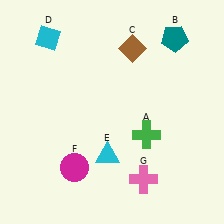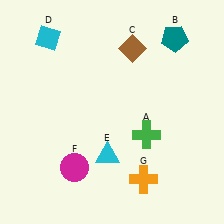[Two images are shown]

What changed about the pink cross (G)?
In Image 1, G is pink. In Image 2, it changed to orange.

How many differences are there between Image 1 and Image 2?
There is 1 difference between the two images.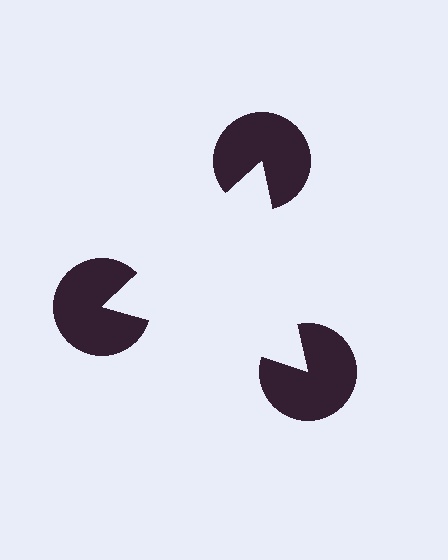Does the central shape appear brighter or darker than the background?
It typically appears slightly brighter than the background, even though no actual brightness change is drawn.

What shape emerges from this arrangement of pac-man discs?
An illusory triangle — its edges are inferred from the aligned wedge cuts in the pac-man discs, not physically drawn.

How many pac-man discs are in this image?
There are 3 — one at each vertex of the illusory triangle.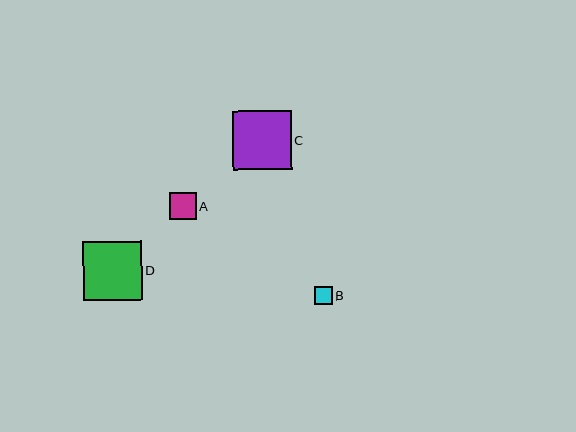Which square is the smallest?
Square B is the smallest with a size of approximately 18 pixels.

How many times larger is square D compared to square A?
Square D is approximately 2.2 times the size of square A.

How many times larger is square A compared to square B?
Square A is approximately 1.5 times the size of square B.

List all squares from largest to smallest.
From largest to smallest: D, C, A, B.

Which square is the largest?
Square D is the largest with a size of approximately 59 pixels.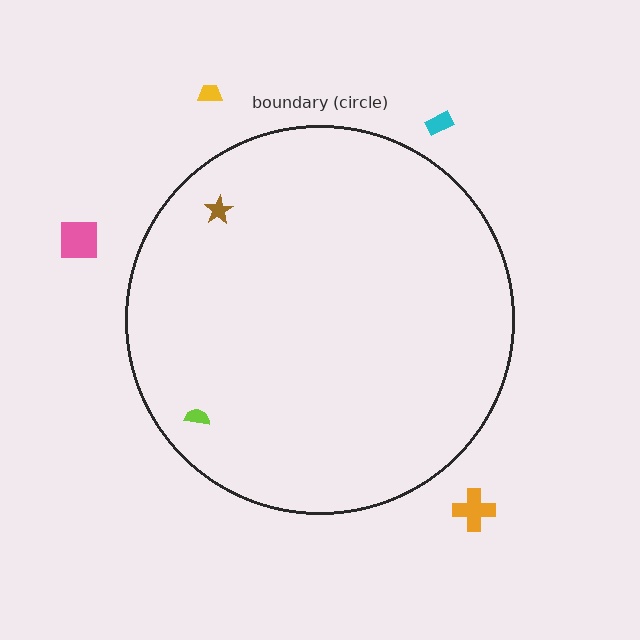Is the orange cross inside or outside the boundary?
Outside.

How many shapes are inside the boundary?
2 inside, 4 outside.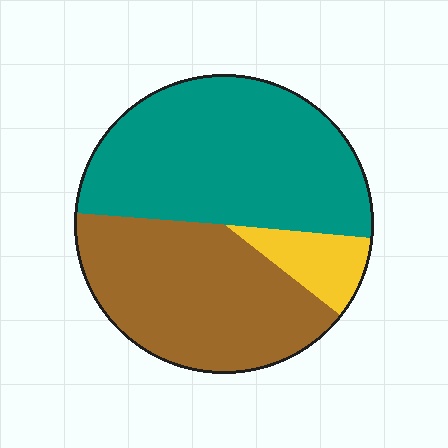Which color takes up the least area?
Yellow, at roughly 10%.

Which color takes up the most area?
Teal, at roughly 50%.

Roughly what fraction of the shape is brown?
Brown takes up about two fifths (2/5) of the shape.